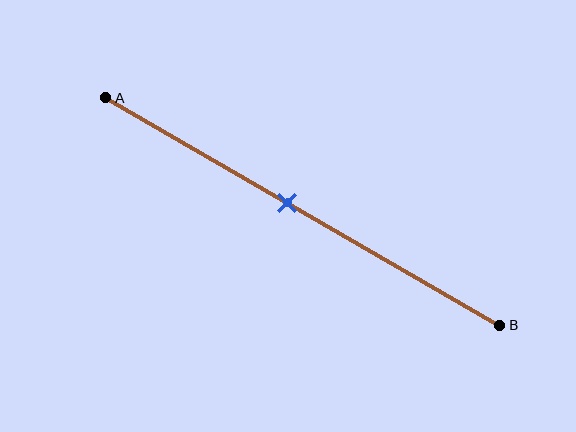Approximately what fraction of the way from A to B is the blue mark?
The blue mark is approximately 45% of the way from A to B.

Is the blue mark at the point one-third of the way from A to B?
No, the mark is at about 45% from A, not at the 33% one-third point.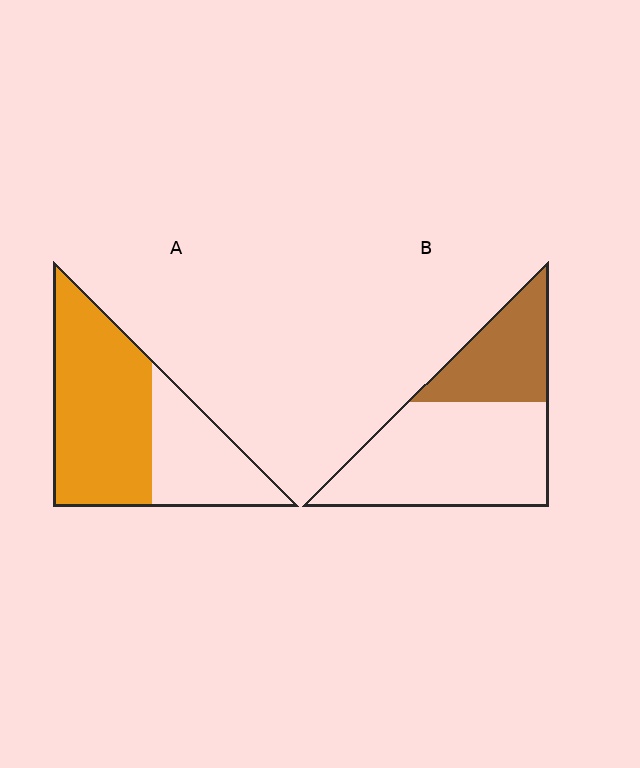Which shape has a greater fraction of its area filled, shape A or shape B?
Shape A.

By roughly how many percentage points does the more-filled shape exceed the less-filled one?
By roughly 30 percentage points (A over B).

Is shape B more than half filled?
No.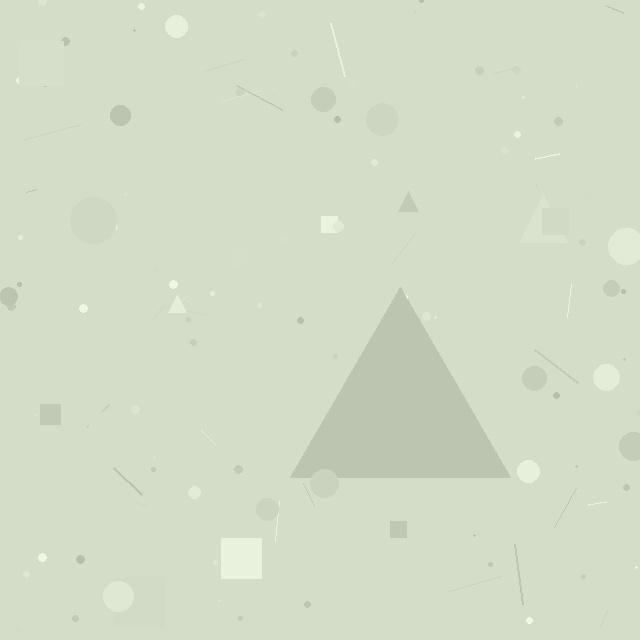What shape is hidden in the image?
A triangle is hidden in the image.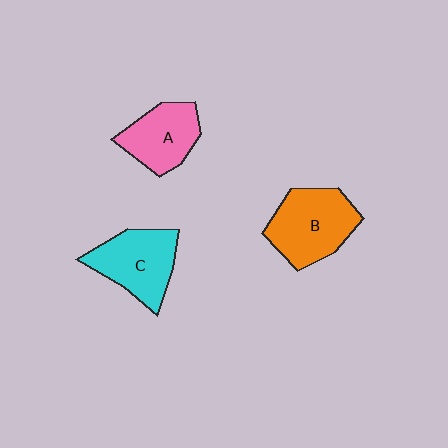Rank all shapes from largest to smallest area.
From largest to smallest: B (orange), C (cyan), A (pink).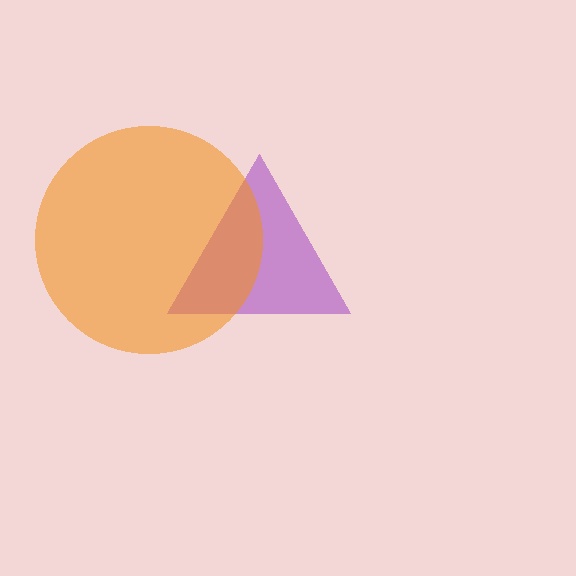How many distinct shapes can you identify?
There are 2 distinct shapes: a purple triangle, an orange circle.